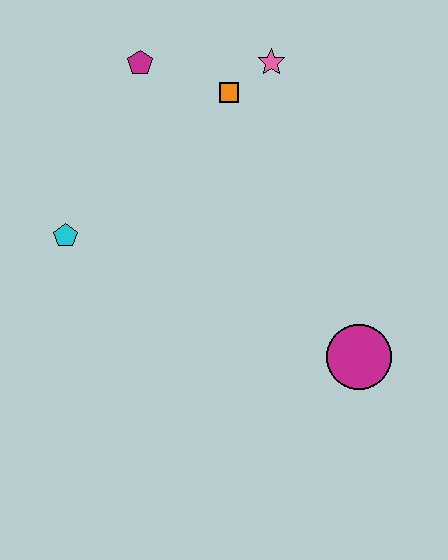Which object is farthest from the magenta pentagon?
The magenta circle is farthest from the magenta pentagon.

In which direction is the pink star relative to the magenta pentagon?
The pink star is to the right of the magenta pentagon.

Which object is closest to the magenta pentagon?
The orange square is closest to the magenta pentagon.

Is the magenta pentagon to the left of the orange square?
Yes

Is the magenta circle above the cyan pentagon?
No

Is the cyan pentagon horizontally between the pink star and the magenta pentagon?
No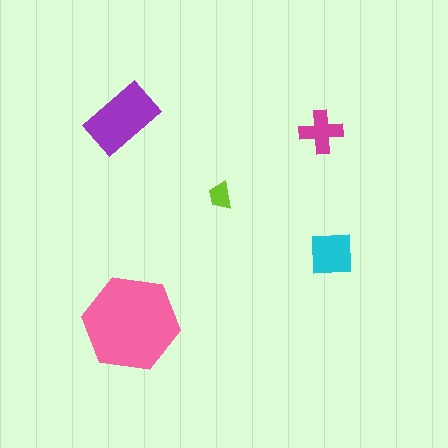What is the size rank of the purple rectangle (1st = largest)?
2nd.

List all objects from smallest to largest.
The lime trapezoid, the magenta cross, the cyan square, the purple rectangle, the pink hexagon.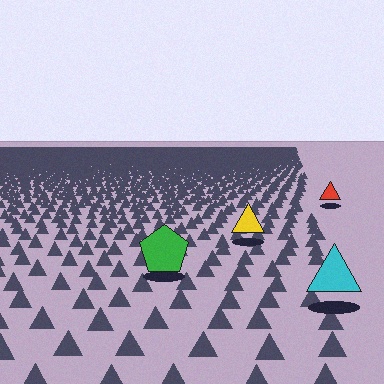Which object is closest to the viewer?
The cyan triangle is closest. The texture marks near it are larger and more spread out.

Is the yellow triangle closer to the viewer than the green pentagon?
No. The green pentagon is closer — you can tell from the texture gradient: the ground texture is coarser near it.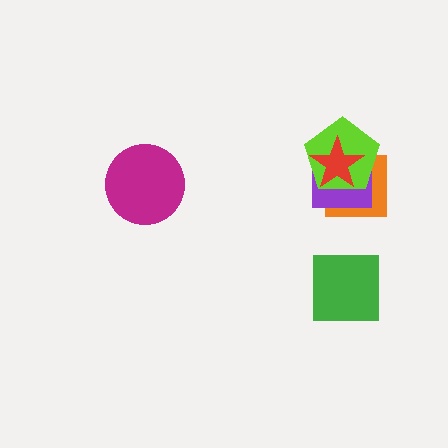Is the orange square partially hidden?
Yes, it is partially covered by another shape.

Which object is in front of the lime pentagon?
The red star is in front of the lime pentagon.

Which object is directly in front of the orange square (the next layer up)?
The purple rectangle is directly in front of the orange square.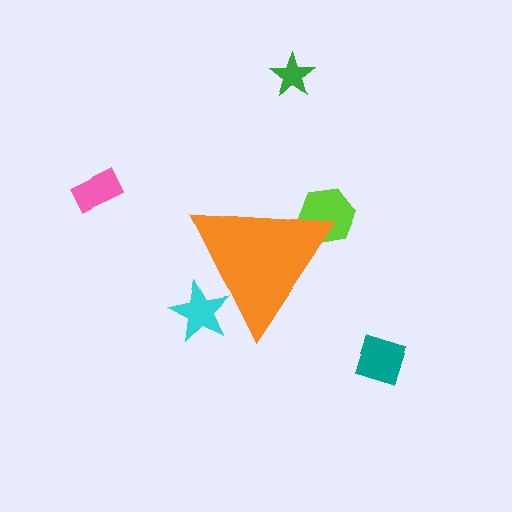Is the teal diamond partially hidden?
No, the teal diamond is fully visible.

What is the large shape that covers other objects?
An orange triangle.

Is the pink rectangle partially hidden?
No, the pink rectangle is fully visible.